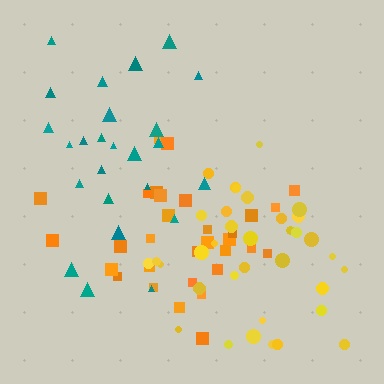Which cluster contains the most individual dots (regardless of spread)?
Yellow (35).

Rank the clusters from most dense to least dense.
orange, yellow, teal.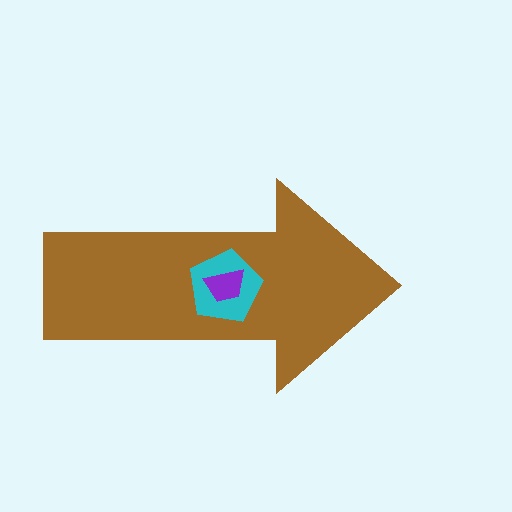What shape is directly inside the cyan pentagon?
The purple trapezoid.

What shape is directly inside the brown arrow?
The cyan pentagon.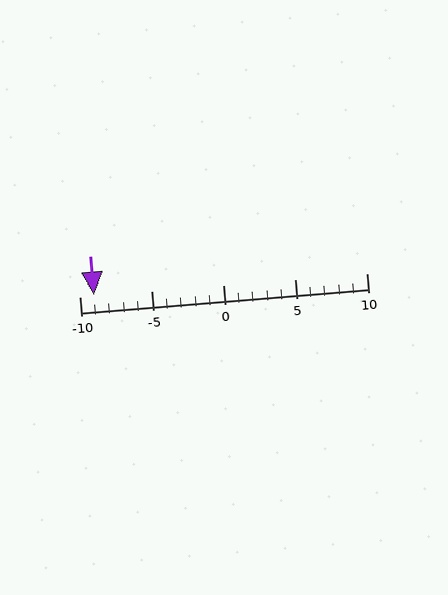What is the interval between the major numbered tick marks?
The major tick marks are spaced 5 units apart.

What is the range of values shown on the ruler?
The ruler shows values from -10 to 10.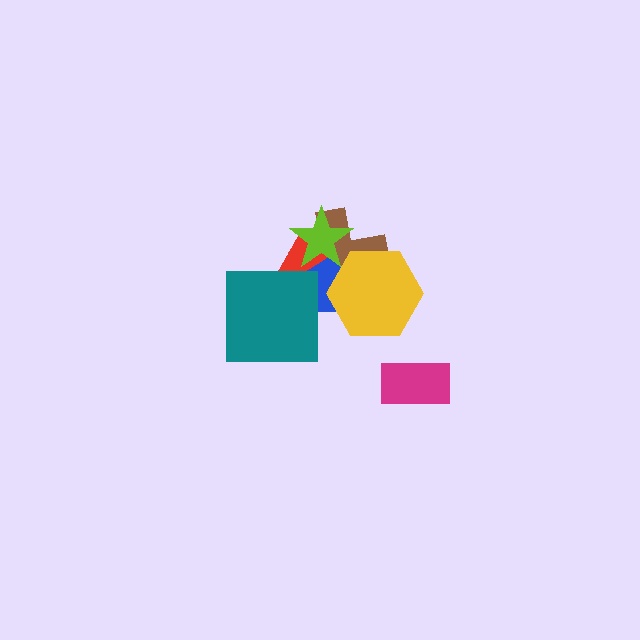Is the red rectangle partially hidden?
Yes, it is partially covered by another shape.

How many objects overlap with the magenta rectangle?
0 objects overlap with the magenta rectangle.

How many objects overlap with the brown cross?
4 objects overlap with the brown cross.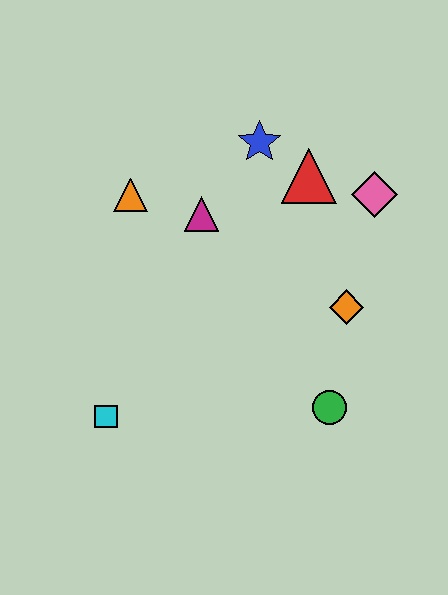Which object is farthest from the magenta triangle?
The green circle is farthest from the magenta triangle.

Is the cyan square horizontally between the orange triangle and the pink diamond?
No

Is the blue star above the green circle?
Yes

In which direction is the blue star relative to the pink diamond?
The blue star is to the left of the pink diamond.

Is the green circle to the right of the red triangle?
Yes